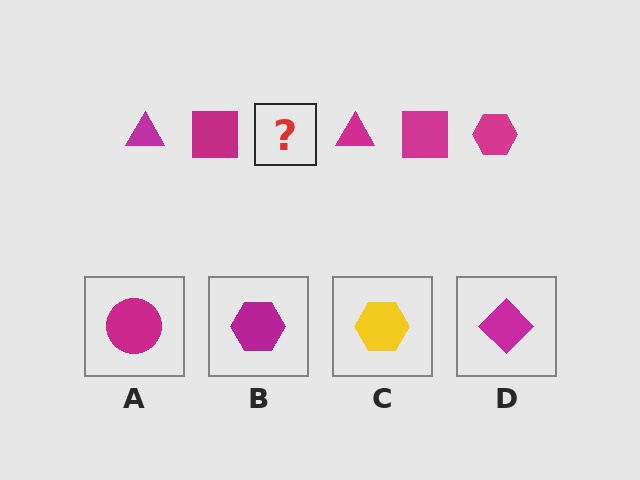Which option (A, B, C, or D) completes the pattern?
B.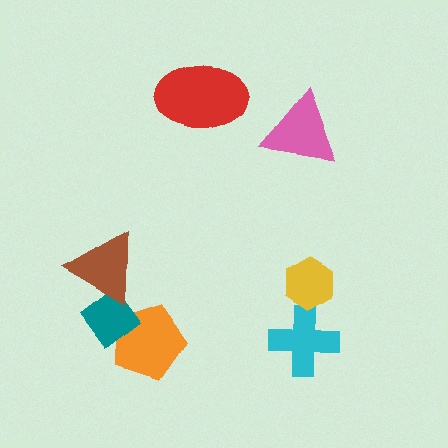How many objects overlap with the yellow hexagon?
0 objects overlap with the yellow hexagon.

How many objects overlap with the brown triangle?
1 object overlaps with the brown triangle.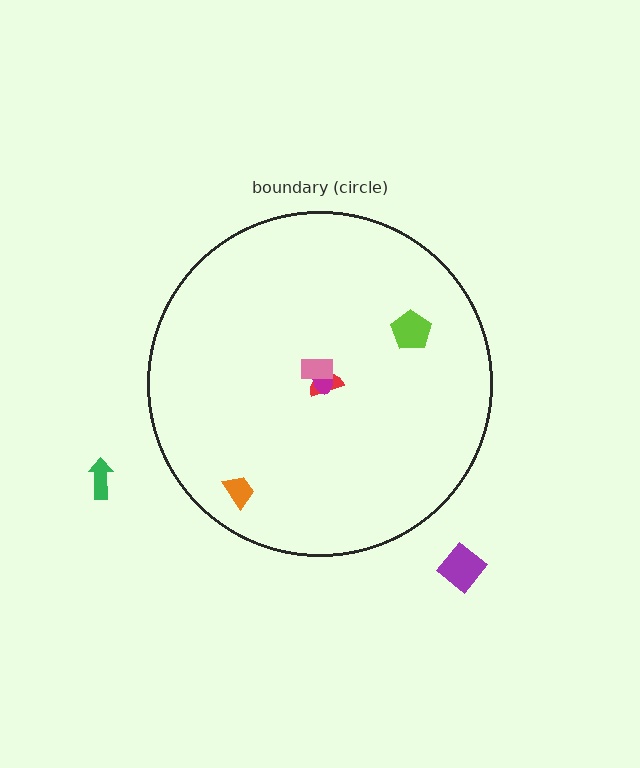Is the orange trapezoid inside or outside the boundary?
Inside.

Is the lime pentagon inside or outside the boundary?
Inside.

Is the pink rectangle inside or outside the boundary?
Inside.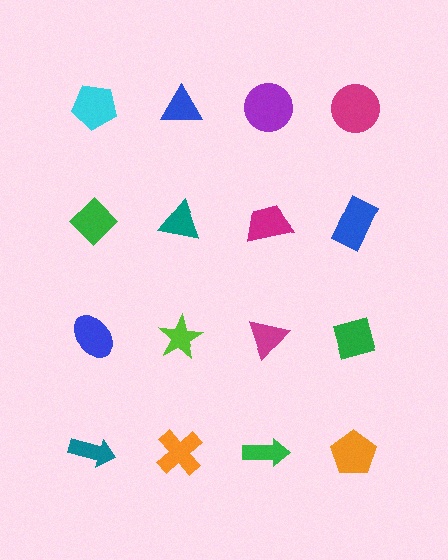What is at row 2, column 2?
A teal triangle.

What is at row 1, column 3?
A purple circle.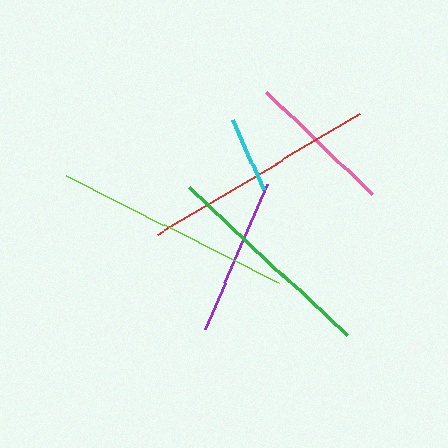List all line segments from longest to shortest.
From longest to shortest: lime, red, green, purple, pink, cyan.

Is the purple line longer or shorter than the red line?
The red line is longer than the purple line.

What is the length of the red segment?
The red segment is approximately 235 pixels long.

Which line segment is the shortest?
The cyan line is the shortest at approximately 76 pixels.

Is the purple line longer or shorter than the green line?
The green line is longer than the purple line.